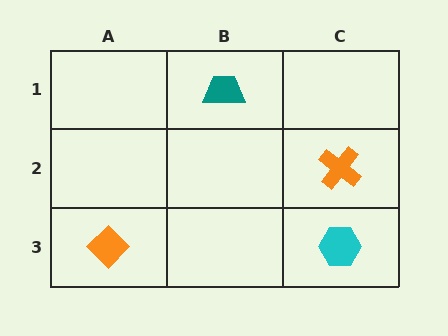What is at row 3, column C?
A cyan hexagon.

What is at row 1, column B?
A teal trapezoid.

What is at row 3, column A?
An orange diamond.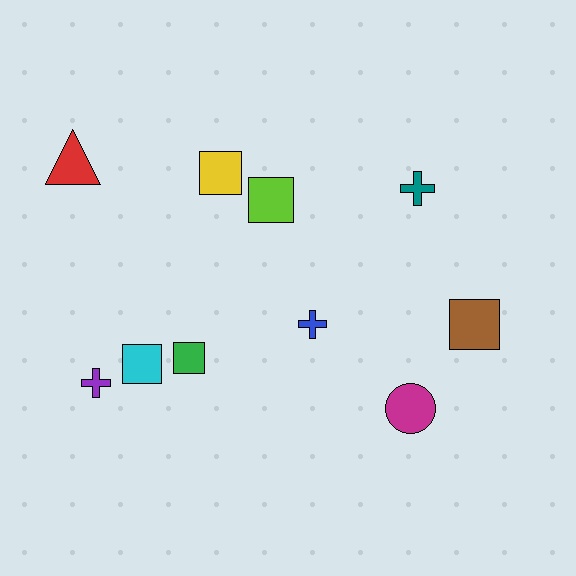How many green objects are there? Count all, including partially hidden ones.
There is 1 green object.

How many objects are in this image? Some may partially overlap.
There are 10 objects.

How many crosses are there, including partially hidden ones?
There are 3 crosses.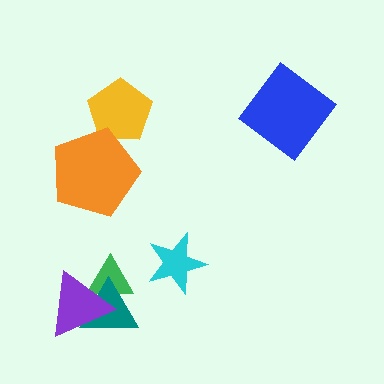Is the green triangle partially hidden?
Yes, it is partially covered by another shape.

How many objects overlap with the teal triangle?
2 objects overlap with the teal triangle.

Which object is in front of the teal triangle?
The purple triangle is in front of the teal triangle.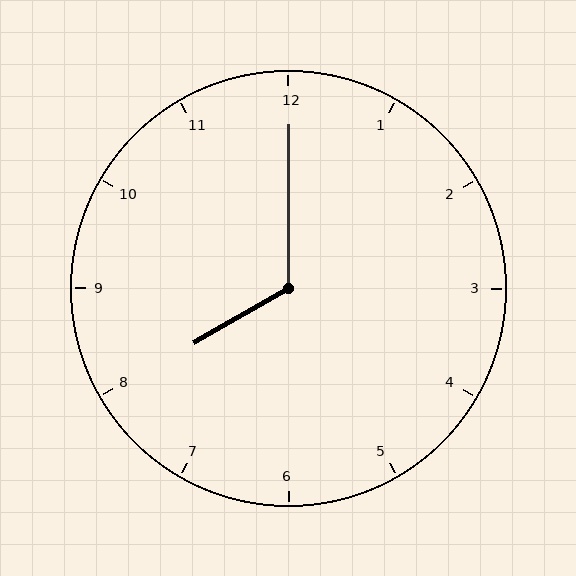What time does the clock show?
8:00.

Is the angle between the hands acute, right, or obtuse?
It is obtuse.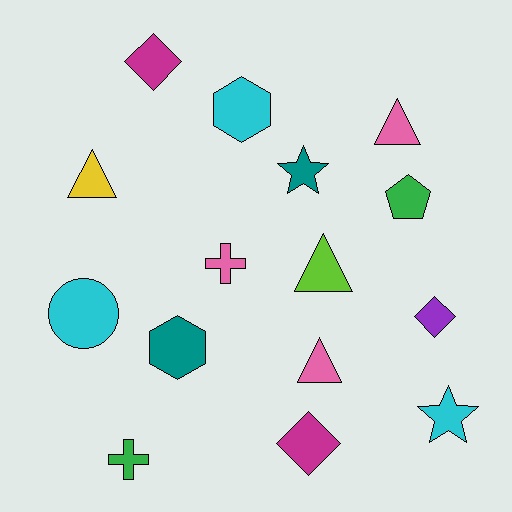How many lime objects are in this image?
There is 1 lime object.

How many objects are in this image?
There are 15 objects.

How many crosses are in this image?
There are 2 crosses.